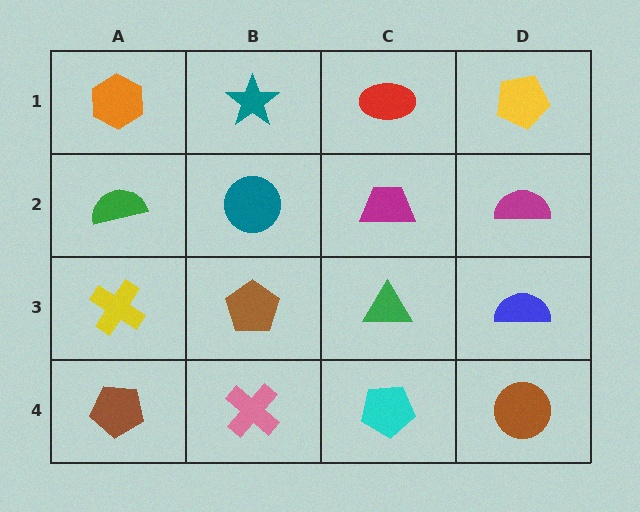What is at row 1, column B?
A teal star.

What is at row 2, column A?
A green semicircle.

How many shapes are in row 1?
4 shapes.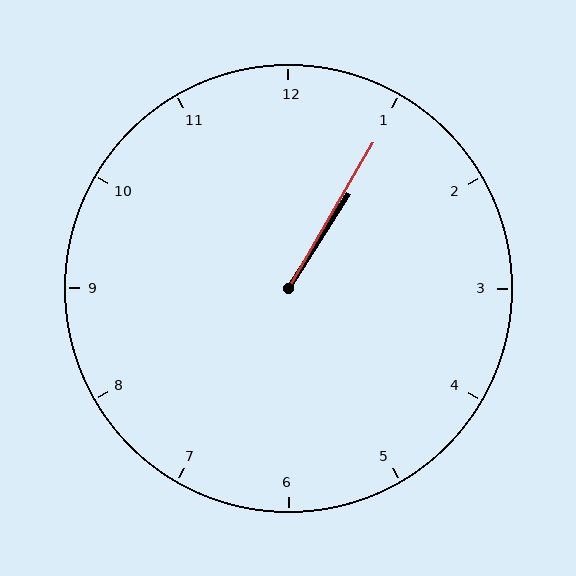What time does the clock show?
1:05.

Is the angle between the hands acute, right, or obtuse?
It is acute.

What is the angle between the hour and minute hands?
Approximately 2 degrees.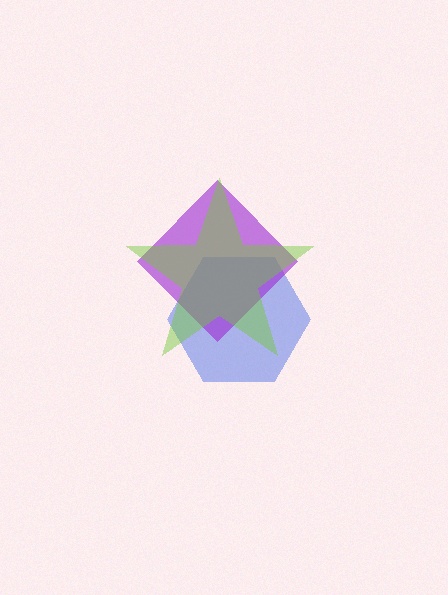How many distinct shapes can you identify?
There are 3 distinct shapes: a blue hexagon, a purple diamond, a lime star.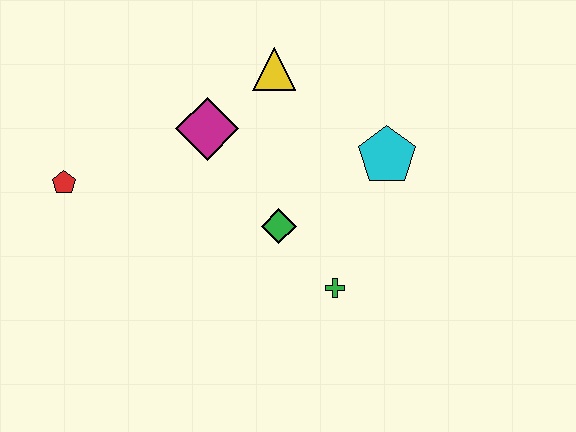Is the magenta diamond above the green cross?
Yes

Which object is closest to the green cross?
The green diamond is closest to the green cross.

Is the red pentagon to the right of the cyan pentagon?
No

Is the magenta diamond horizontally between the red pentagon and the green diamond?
Yes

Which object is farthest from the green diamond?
The red pentagon is farthest from the green diamond.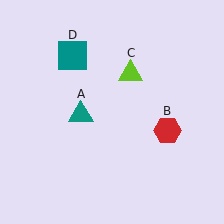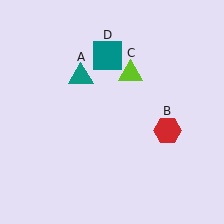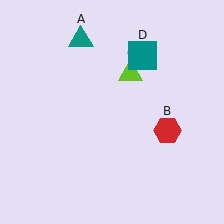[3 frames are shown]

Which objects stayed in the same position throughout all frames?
Red hexagon (object B) and lime triangle (object C) remained stationary.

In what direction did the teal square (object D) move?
The teal square (object D) moved right.